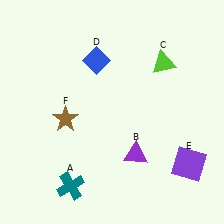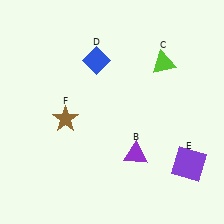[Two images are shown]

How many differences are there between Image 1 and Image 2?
There is 1 difference between the two images.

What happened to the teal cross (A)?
The teal cross (A) was removed in Image 2. It was in the bottom-left area of Image 1.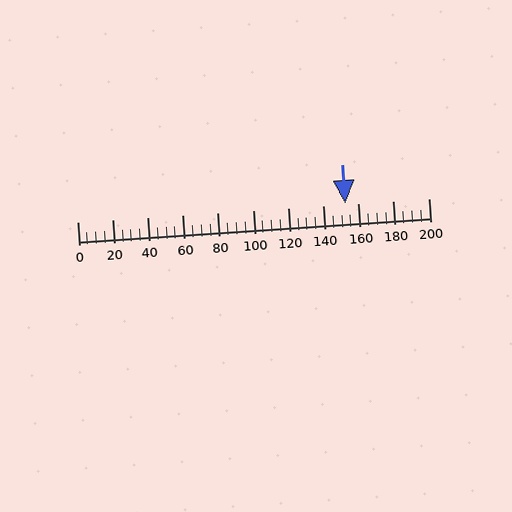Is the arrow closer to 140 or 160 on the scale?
The arrow is closer to 160.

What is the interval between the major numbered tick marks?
The major tick marks are spaced 20 units apart.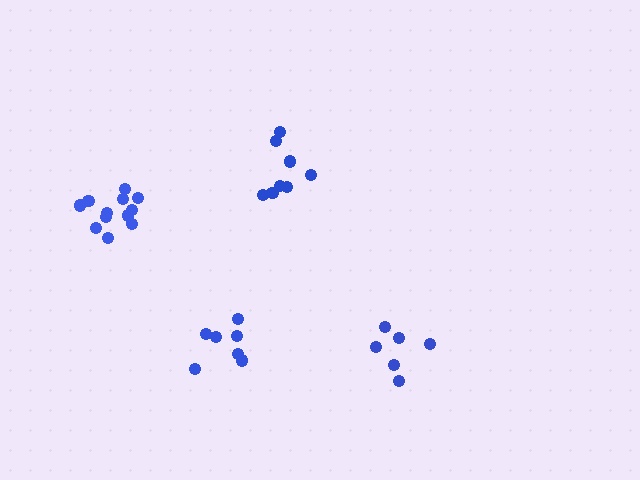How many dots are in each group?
Group 1: 6 dots, Group 2: 8 dots, Group 3: 12 dots, Group 4: 7 dots (33 total).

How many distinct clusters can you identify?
There are 4 distinct clusters.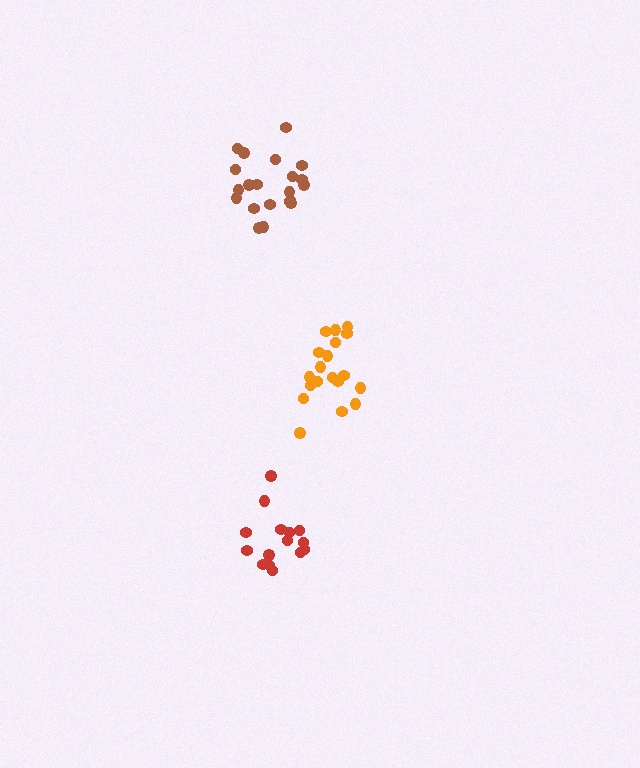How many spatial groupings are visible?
There are 3 spatial groupings.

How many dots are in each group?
Group 1: 15 dots, Group 2: 21 dots, Group 3: 19 dots (55 total).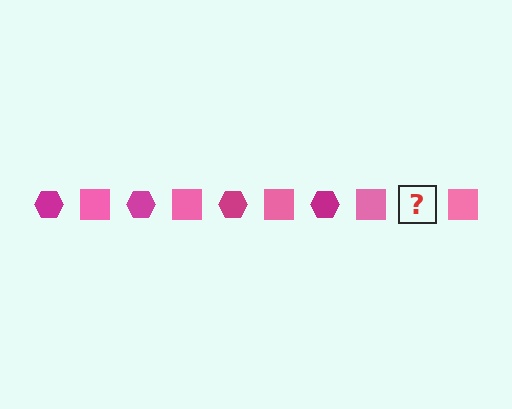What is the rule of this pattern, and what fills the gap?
The rule is that the pattern alternates between magenta hexagon and pink square. The gap should be filled with a magenta hexagon.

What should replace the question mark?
The question mark should be replaced with a magenta hexagon.